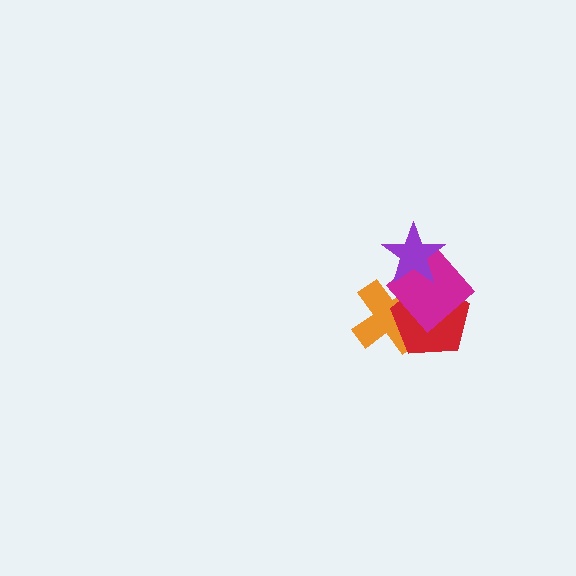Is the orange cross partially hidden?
Yes, it is partially covered by another shape.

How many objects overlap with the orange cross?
2 objects overlap with the orange cross.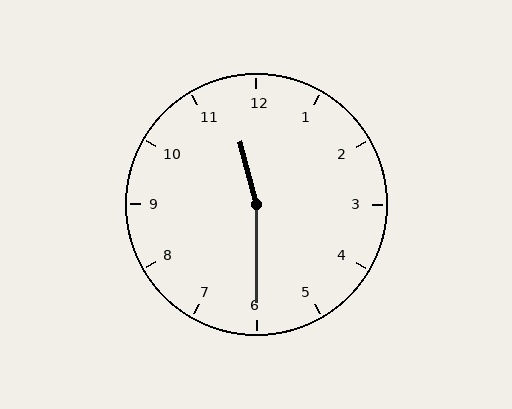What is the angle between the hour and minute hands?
Approximately 165 degrees.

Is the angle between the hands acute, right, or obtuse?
It is obtuse.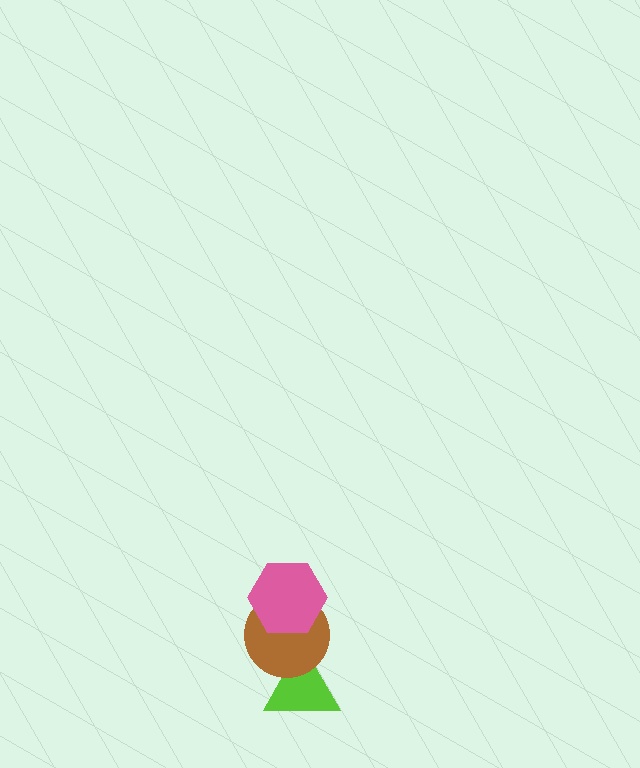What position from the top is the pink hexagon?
The pink hexagon is 1st from the top.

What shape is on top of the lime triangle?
The brown circle is on top of the lime triangle.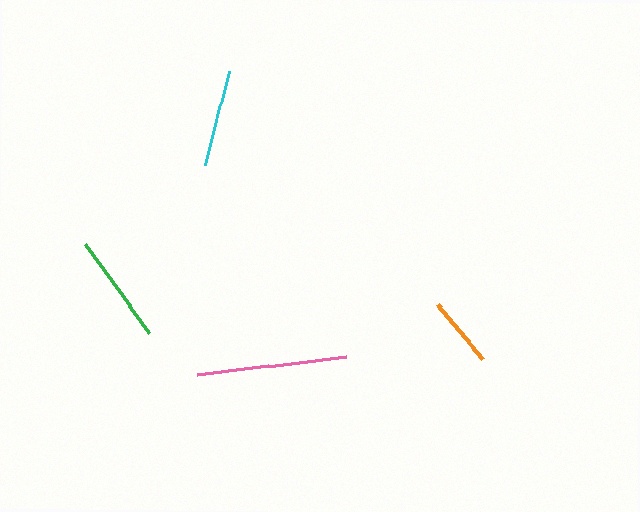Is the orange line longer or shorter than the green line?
The green line is longer than the orange line.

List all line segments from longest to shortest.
From longest to shortest: pink, green, cyan, orange.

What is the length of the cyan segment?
The cyan segment is approximately 96 pixels long.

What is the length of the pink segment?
The pink segment is approximately 151 pixels long.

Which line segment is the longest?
The pink line is the longest at approximately 151 pixels.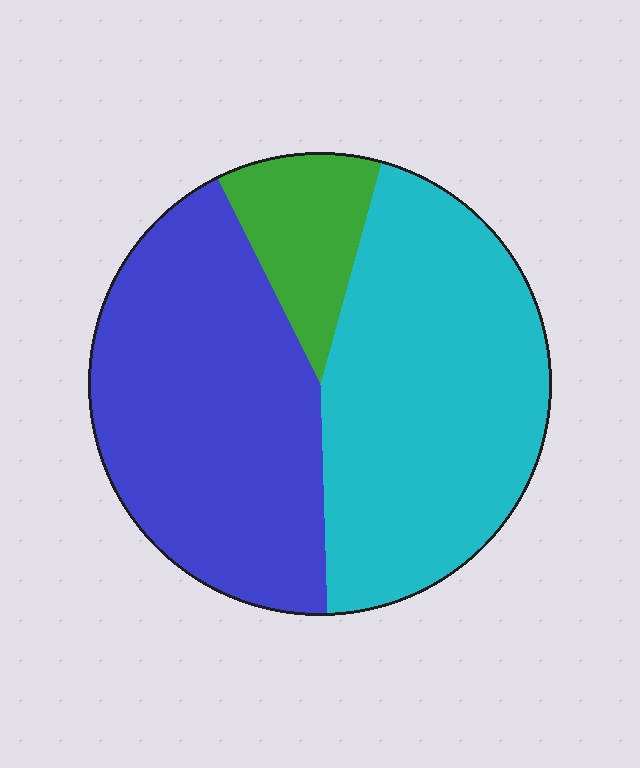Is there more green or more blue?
Blue.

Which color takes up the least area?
Green, at roughly 10%.